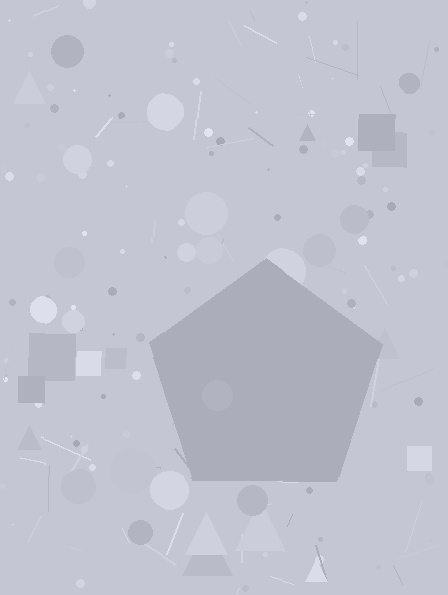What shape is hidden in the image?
A pentagon is hidden in the image.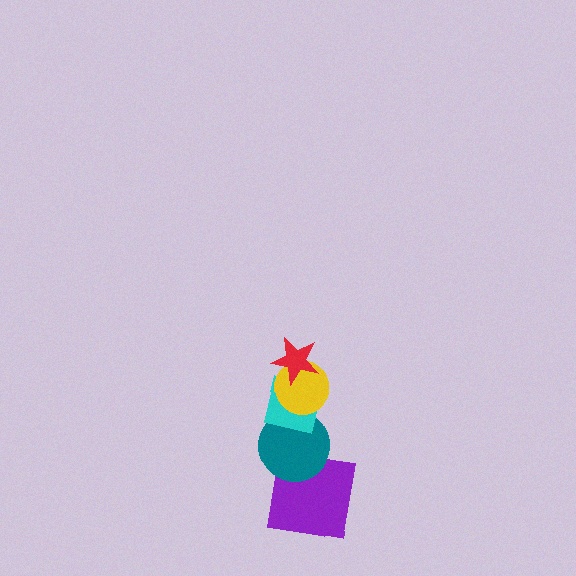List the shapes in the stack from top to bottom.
From top to bottom: the red star, the yellow circle, the cyan square, the teal circle, the purple square.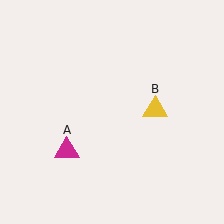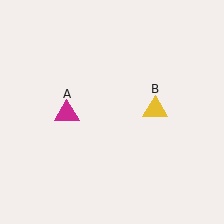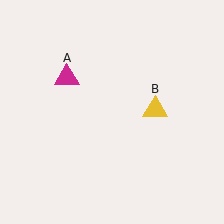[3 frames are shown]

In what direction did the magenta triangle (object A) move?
The magenta triangle (object A) moved up.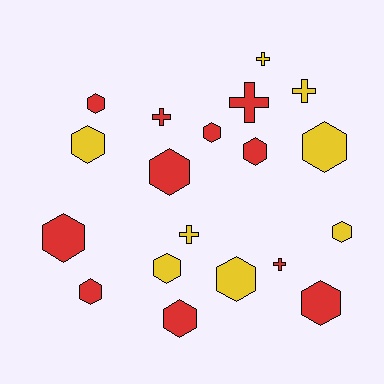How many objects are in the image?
There are 19 objects.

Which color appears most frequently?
Red, with 11 objects.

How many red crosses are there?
There are 3 red crosses.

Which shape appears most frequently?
Hexagon, with 13 objects.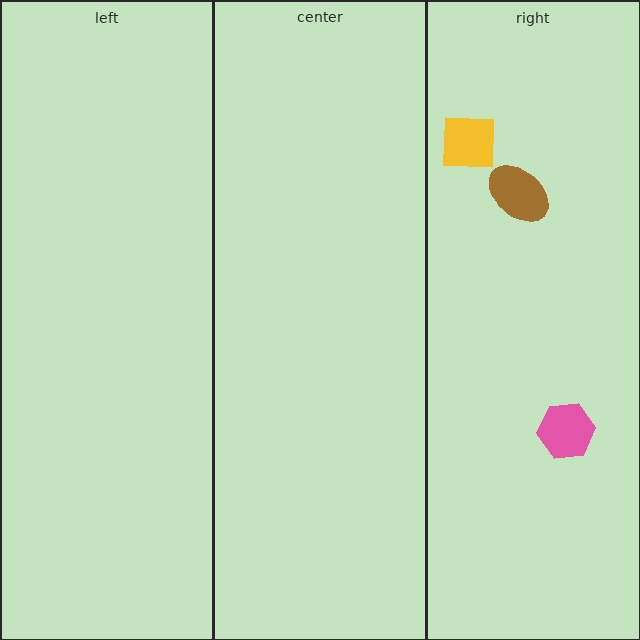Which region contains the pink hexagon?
The right region.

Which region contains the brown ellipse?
The right region.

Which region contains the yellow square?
The right region.